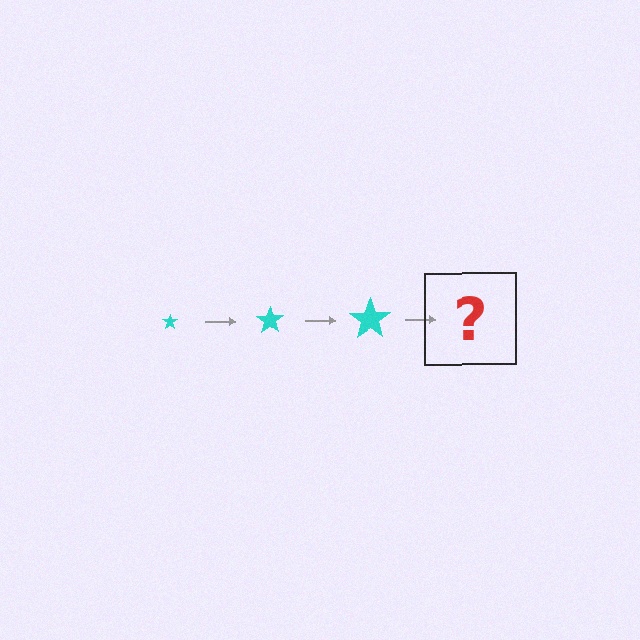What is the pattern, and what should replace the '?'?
The pattern is that the star gets progressively larger each step. The '?' should be a cyan star, larger than the previous one.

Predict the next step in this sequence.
The next step is a cyan star, larger than the previous one.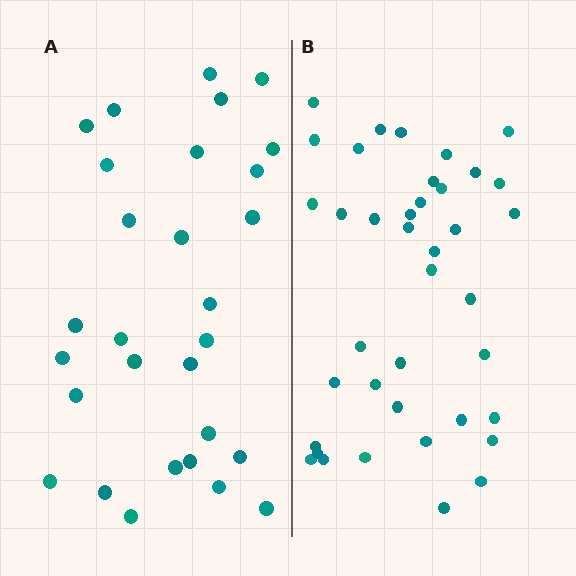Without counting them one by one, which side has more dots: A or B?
Region B (the right region) has more dots.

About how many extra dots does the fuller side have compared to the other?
Region B has roughly 10 or so more dots than region A.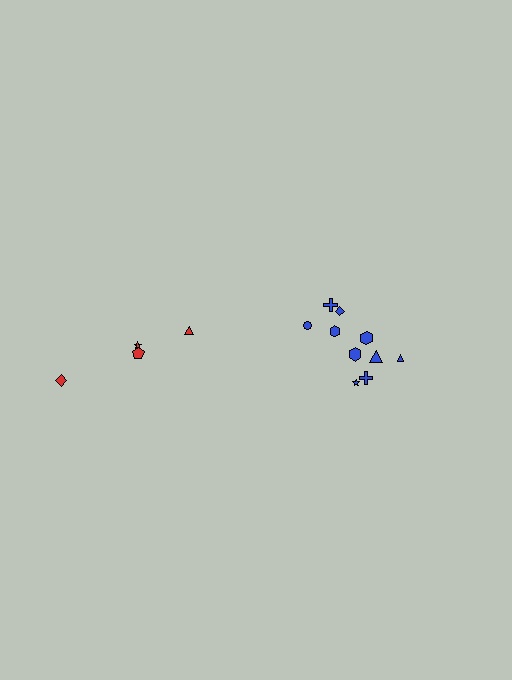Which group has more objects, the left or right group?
The right group.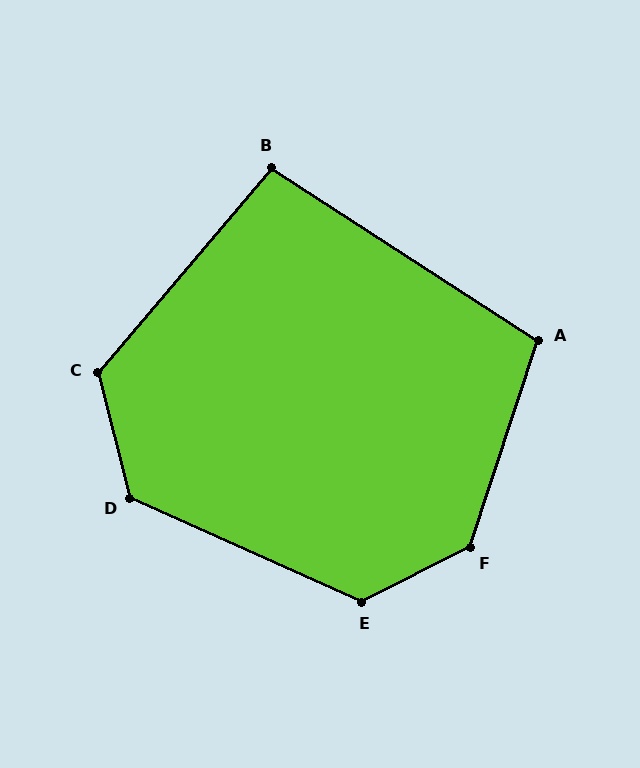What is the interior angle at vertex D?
Approximately 128 degrees (obtuse).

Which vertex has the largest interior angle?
F, at approximately 135 degrees.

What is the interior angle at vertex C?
Approximately 126 degrees (obtuse).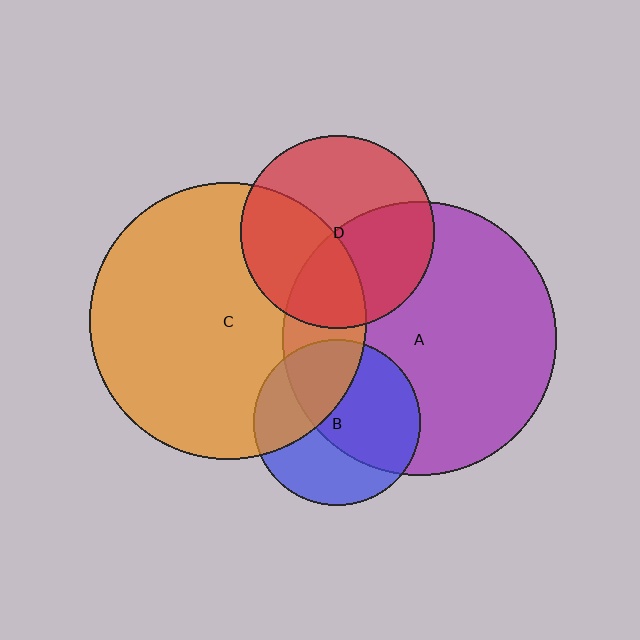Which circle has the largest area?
Circle C (orange).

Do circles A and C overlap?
Yes.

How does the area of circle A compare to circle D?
Approximately 2.0 times.